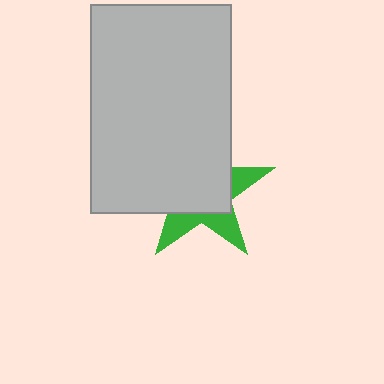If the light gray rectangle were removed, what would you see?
You would see the complete green star.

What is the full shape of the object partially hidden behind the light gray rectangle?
The partially hidden object is a green star.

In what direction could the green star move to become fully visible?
The green star could move toward the lower-right. That would shift it out from behind the light gray rectangle entirely.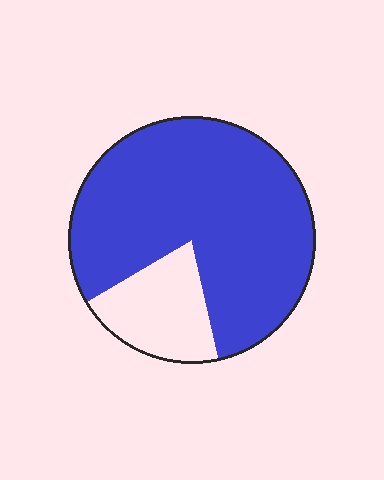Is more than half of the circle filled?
Yes.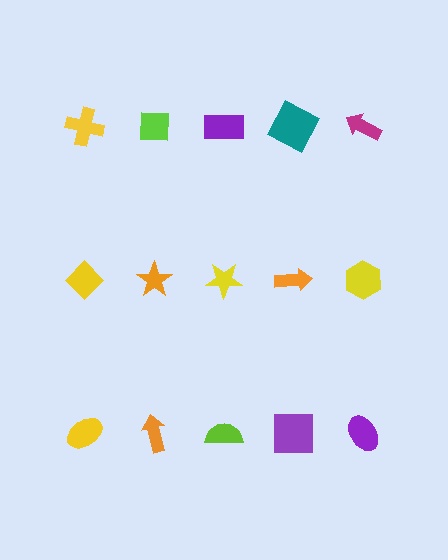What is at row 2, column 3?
A yellow star.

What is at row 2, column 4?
An orange arrow.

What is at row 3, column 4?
A purple square.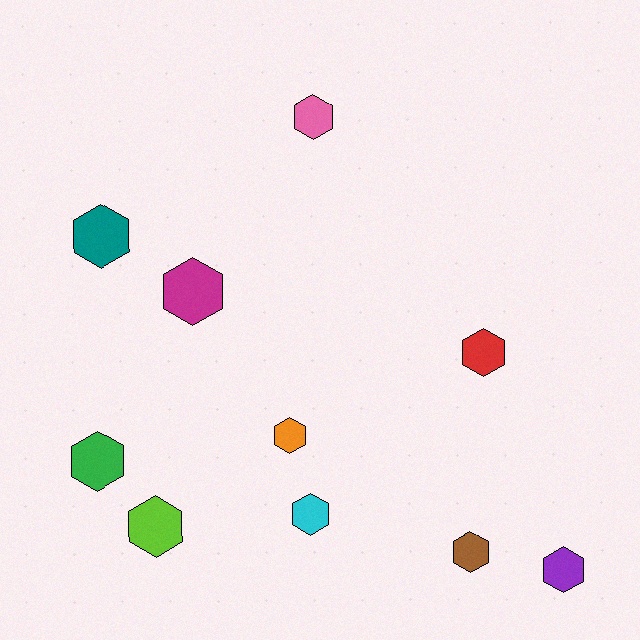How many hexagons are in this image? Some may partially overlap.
There are 10 hexagons.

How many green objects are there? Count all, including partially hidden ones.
There is 1 green object.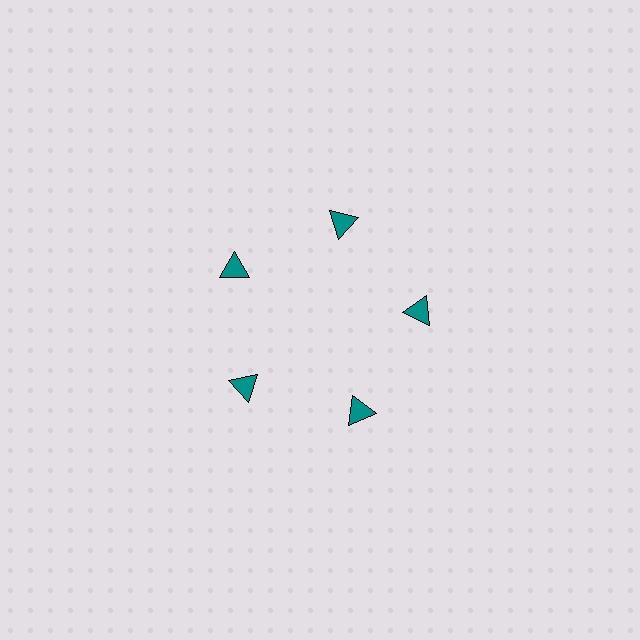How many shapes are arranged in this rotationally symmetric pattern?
There are 5 shapes, arranged in 5 groups of 1.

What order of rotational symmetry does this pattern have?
This pattern has 5-fold rotational symmetry.